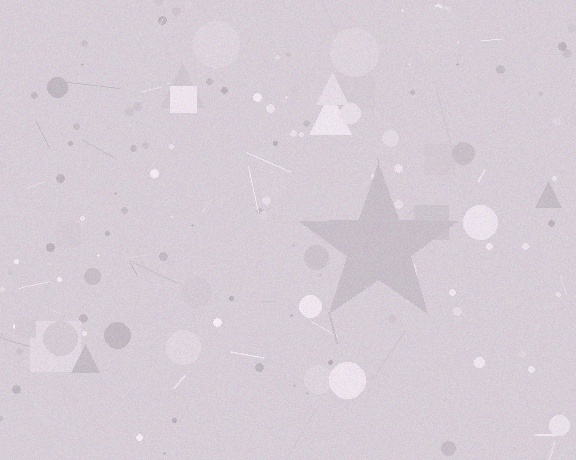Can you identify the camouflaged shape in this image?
The camouflaged shape is a star.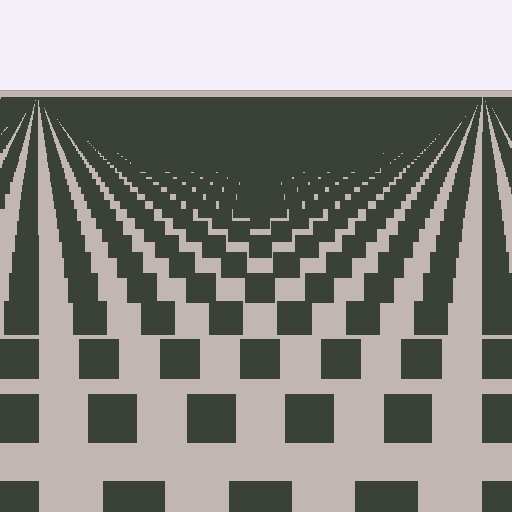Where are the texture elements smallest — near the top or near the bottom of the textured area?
Near the top.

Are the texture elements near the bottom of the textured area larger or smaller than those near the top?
Larger. Near the bottom, elements are closer to the viewer and appear at a bigger on-screen size.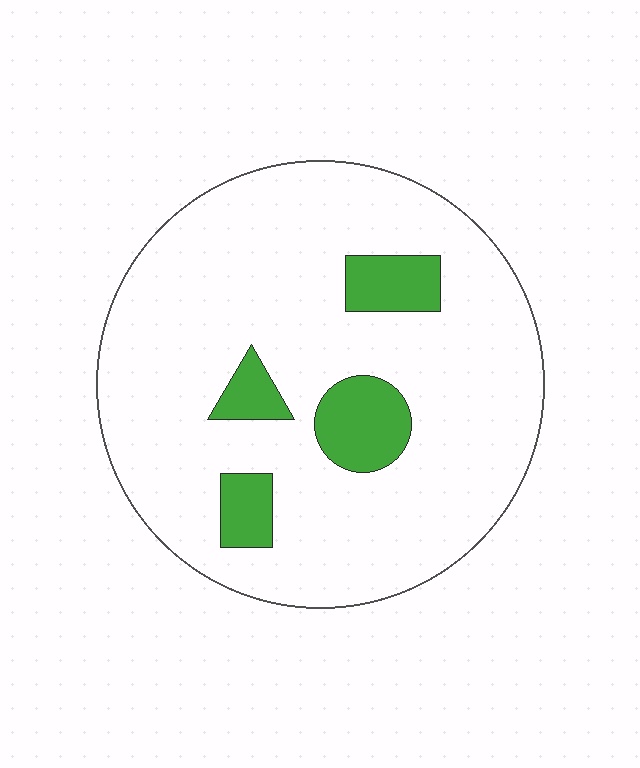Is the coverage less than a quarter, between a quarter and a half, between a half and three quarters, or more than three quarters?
Less than a quarter.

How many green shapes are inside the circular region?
4.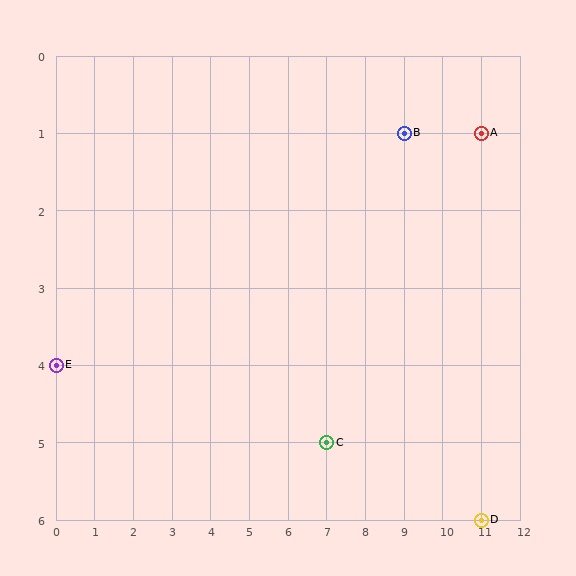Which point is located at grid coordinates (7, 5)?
Point C is at (7, 5).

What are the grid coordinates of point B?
Point B is at grid coordinates (9, 1).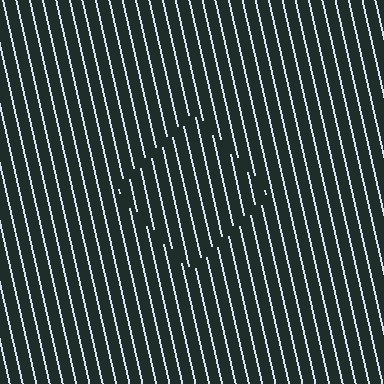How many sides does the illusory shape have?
4 sides — the line-ends trace a square.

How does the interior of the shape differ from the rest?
The interior of the shape contains the same grating, shifted by half a period — the contour is defined by the phase discontinuity where line-ends from the inner and outer gratings abut.